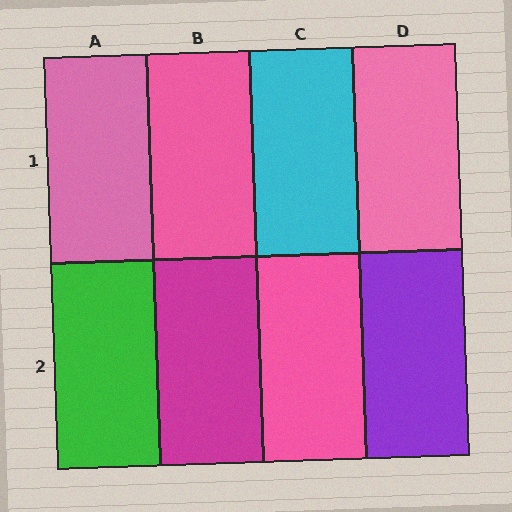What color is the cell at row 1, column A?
Pink.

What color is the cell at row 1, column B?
Pink.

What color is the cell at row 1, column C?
Cyan.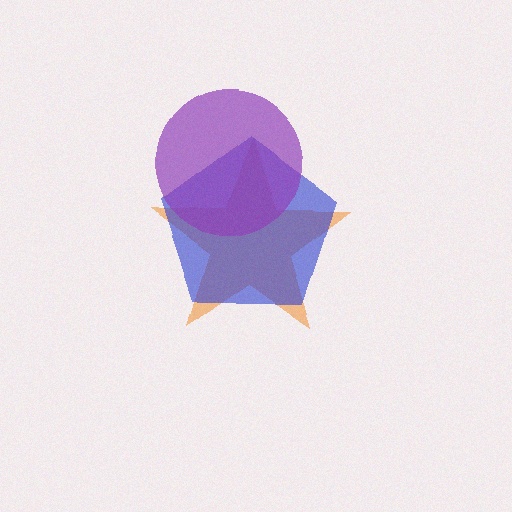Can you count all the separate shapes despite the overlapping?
Yes, there are 3 separate shapes.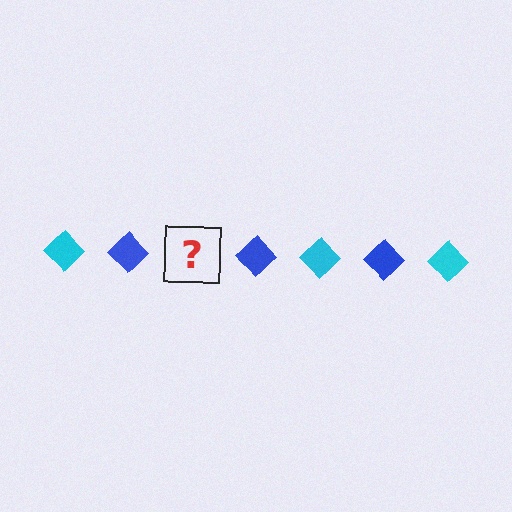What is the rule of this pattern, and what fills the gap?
The rule is that the pattern cycles through cyan, blue diamonds. The gap should be filled with a cyan diamond.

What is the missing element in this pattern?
The missing element is a cyan diamond.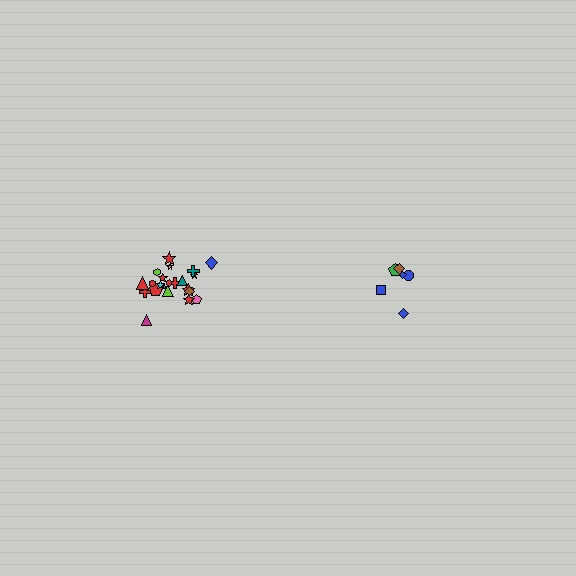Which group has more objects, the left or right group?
The left group.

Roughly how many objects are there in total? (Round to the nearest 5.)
Roughly 30 objects in total.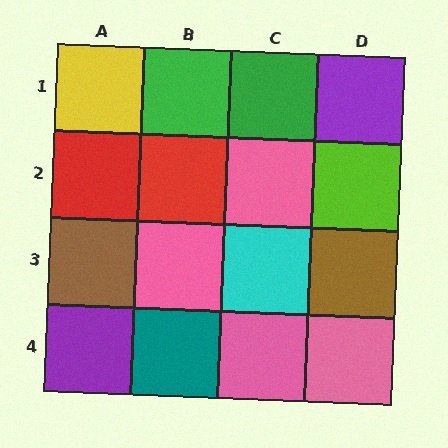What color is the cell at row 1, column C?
Green.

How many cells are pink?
4 cells are pink.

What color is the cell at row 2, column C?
Pink.